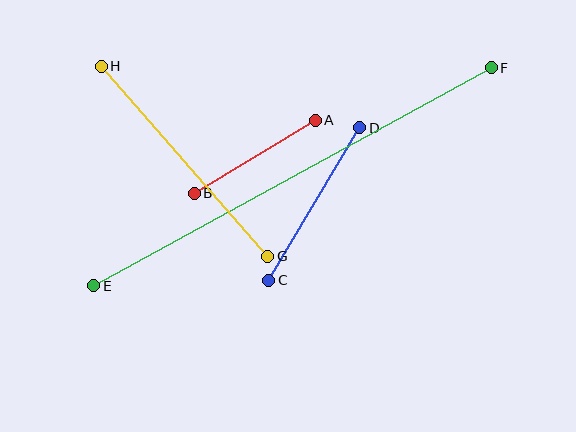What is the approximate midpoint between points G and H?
The midpoint is at approximately (184, 161) pixels.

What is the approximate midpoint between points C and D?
The midpoint is at approximately (314, 204) pixels.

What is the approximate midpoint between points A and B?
The midpoint is at approximately (255, 157) pixels.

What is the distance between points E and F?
The distance is approximately 453 pixels.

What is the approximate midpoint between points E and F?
The midpoint is at approximately (293, 177) pixels.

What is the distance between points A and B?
The distance is approximately 141 pixels.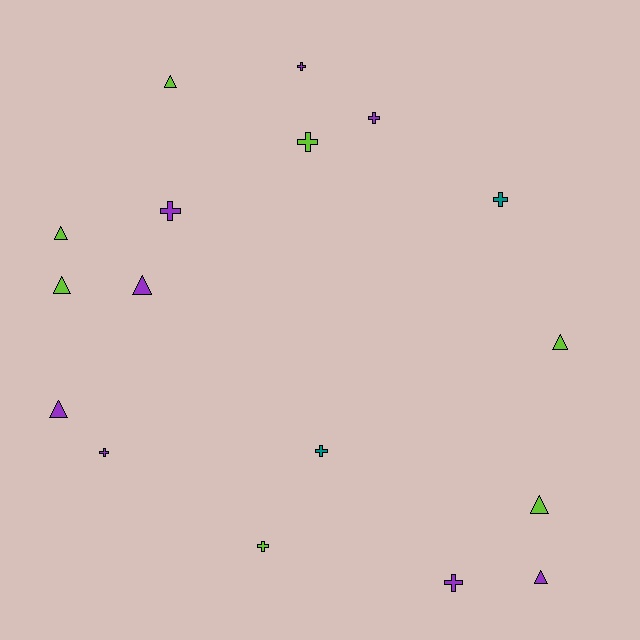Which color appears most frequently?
Purple, with 8 objects.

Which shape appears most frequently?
Cross, with 9 objects.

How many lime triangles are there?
There are 5 lime triangles.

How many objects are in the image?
There are 17 objects.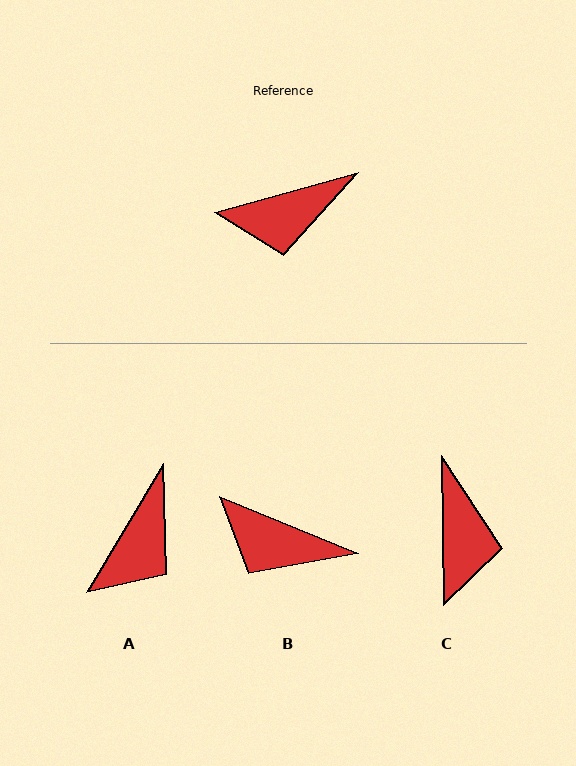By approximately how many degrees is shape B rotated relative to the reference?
Approximately 38 degrees clockwise.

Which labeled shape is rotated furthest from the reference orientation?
C, about 75 degrees away.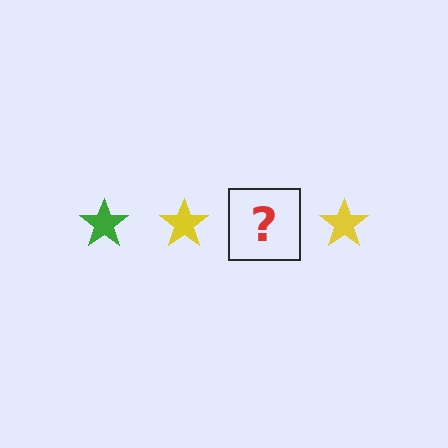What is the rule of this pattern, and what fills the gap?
The rule is that the pattern cycles through green, yellow stars. The gap should be filled with a green star.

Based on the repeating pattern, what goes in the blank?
The blank should be a green star.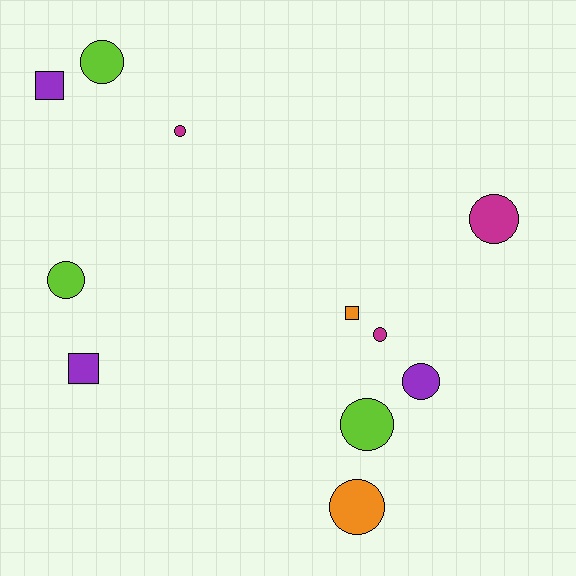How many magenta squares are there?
There are no magenta squares.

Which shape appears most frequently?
Circle, with 8 objects.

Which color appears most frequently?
Magenta, with 3 objects.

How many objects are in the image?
There are 11 objects.